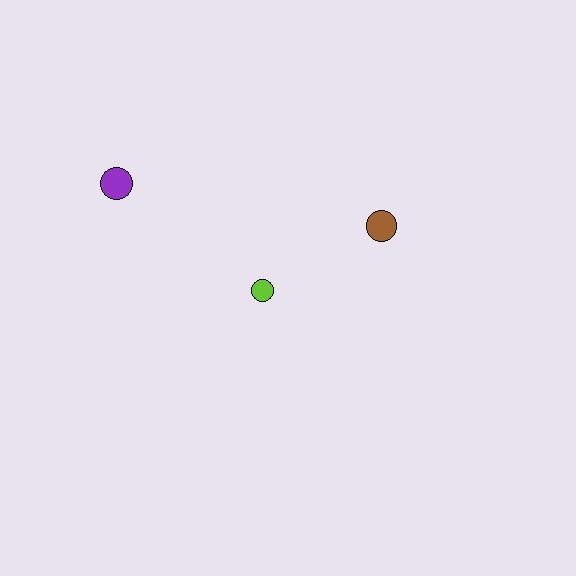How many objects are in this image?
There are 3 objects.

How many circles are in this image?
There are 3 circles.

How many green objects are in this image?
There are no green objects.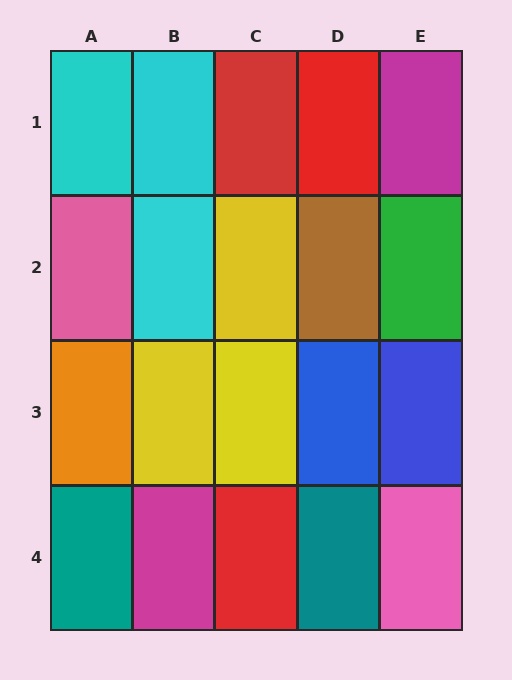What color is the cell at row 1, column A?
Cyan.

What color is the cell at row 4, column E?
Pink.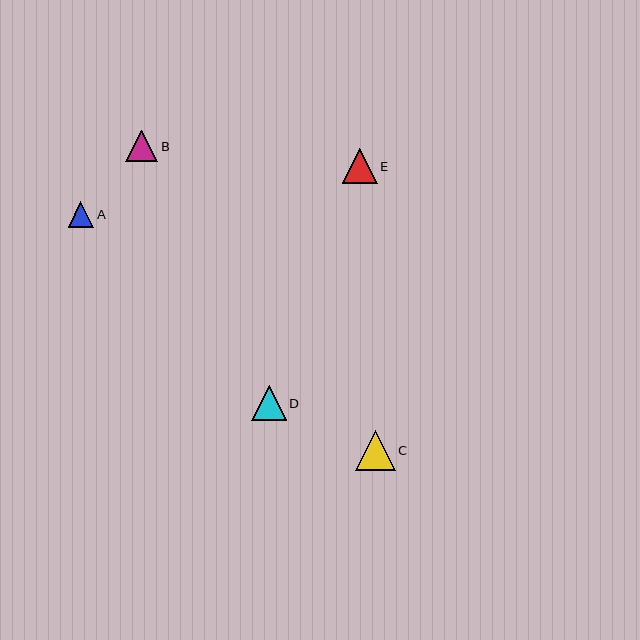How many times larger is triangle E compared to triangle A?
Triangle E is approximately 1.4 times the size of triangle A.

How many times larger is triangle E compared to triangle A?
Triangle E is approximately 1.4 times the size of triangle A.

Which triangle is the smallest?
Triangle A is the smallest with a size of approximately 26 pixels.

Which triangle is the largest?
Triangle C is the largest with a size of approximately 40 pixels.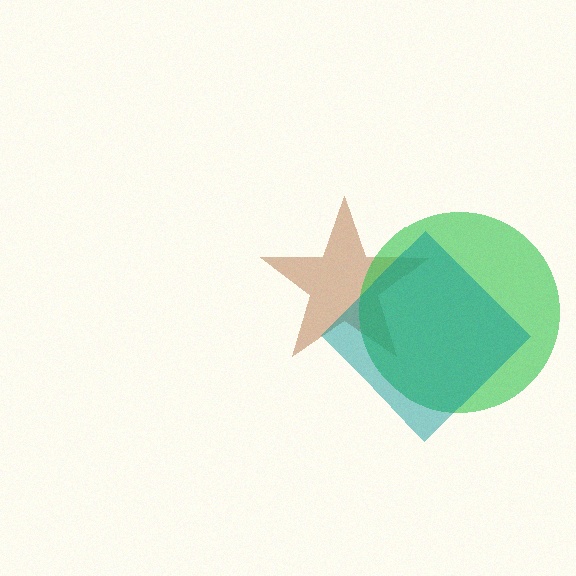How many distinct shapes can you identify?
There are 3 distinct shapes: a brown star, a green circle, a teal diamond.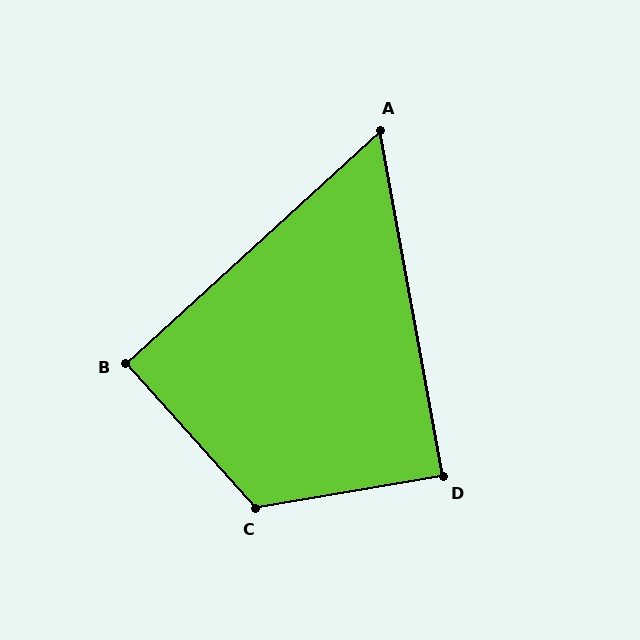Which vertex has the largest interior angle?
C, at approximately 122 degrees.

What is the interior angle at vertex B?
Approximately 91 degrees (approximately right).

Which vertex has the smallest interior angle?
A, at approximately 58 degrees.